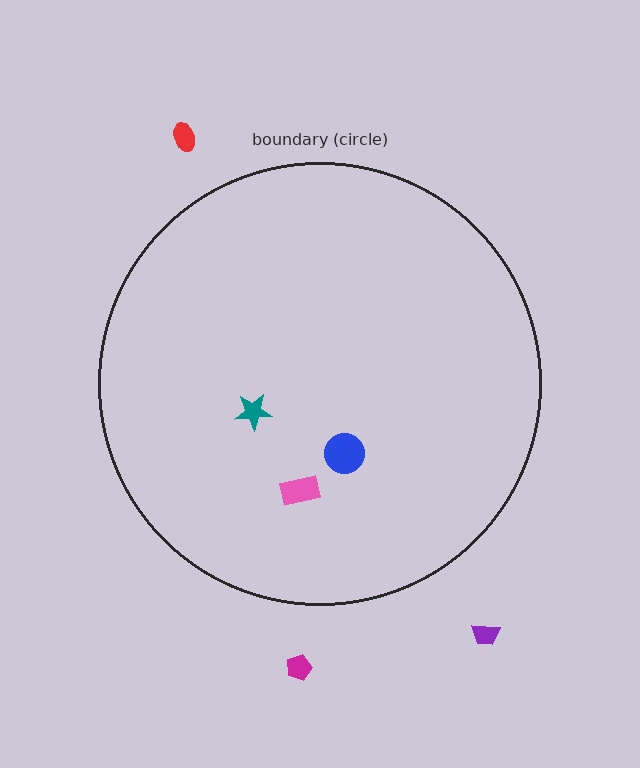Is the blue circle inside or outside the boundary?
Inside.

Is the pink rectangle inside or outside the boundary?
Inside.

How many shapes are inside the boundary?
3 inside, 3 outside.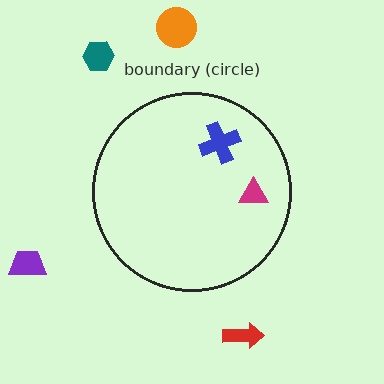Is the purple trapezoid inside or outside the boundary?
Outside.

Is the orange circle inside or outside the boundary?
Outside.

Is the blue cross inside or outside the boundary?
Inside.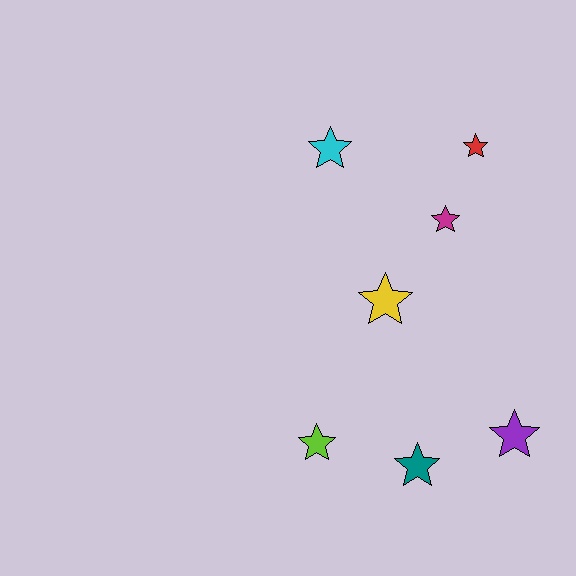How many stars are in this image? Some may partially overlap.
There are 7 stars.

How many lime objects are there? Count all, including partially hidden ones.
There is 1 lime object.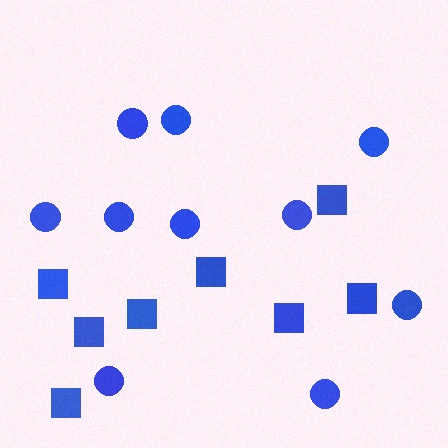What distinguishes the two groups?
There are 2 groups: one group of circles (10) and one group of squares (8).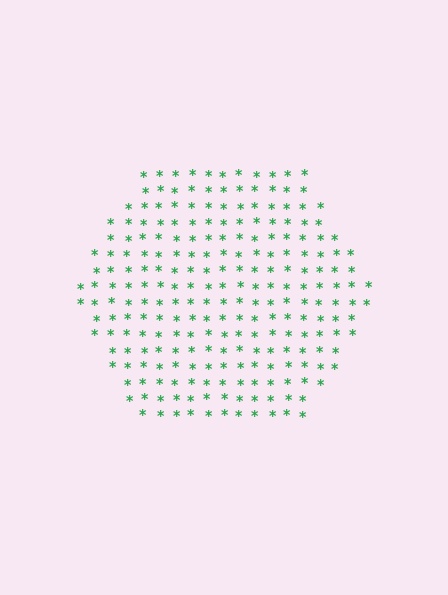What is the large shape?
The large shape is a hexagon.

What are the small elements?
The small elements are asterisks.